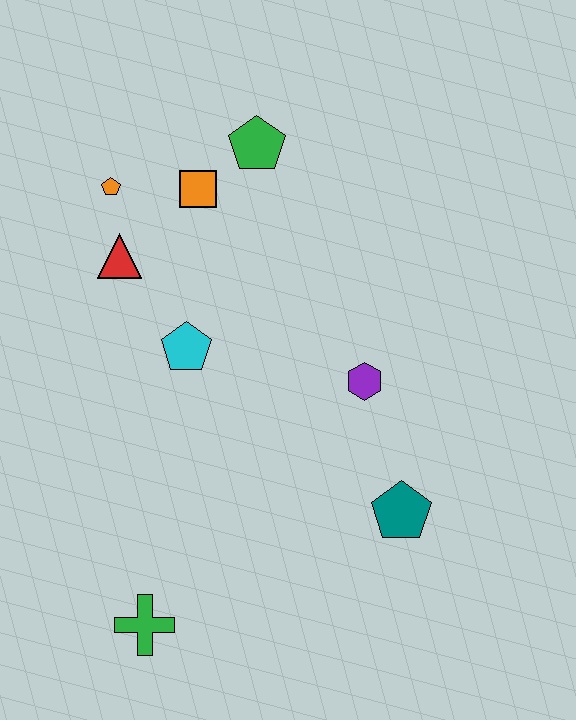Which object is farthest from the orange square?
The green cross is farthest from the orange square.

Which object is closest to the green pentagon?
The orange square is closest to the green pentagon.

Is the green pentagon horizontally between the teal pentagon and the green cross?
Yes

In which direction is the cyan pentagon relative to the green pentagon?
The cyan pentagon is below the green pentagon.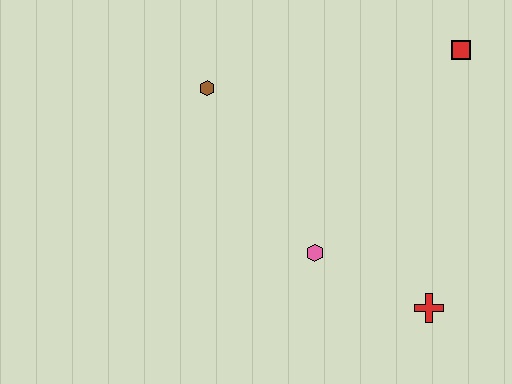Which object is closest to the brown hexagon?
The pink hexagon is closest to the brown hexagon.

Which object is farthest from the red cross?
The brown hexagon is farthest from the red cross.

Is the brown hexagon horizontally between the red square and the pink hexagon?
No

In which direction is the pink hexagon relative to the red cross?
The pink hexagon is to the left of the red cross.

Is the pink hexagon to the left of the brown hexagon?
No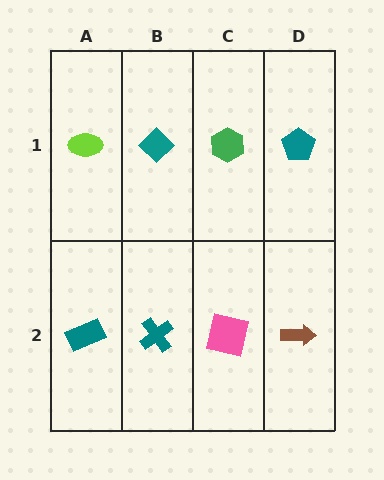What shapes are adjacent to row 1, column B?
A teal cross (row 2, column B), a lime ellipse (row 1, column A), a green hexagon (row 1, column C).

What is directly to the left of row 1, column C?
A teal diamond.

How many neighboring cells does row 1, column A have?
2.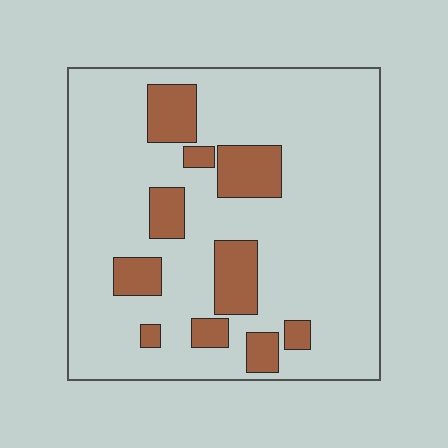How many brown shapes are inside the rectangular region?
10.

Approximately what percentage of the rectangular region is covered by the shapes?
Approximately 20%.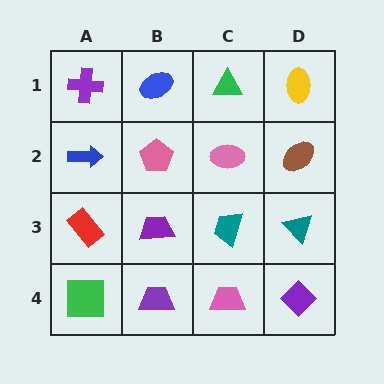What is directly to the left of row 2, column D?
A pink ellipse.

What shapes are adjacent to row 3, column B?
A pink pentagon (row 2, column B), a purple trapezoid (row 4, column B), a red rectangle (row 3, column A), a teal trapezoid (row 3, column C).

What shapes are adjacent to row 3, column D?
A brown ellipse (row 2, column D), a purple diamond (row 4, column D), a teal trapezoid (row 3, column C).